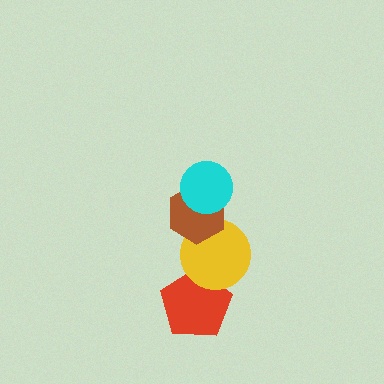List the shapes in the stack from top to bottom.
From top to bottom: the cyan circle, the brown hexagon, the yellow circle, the red pentagon.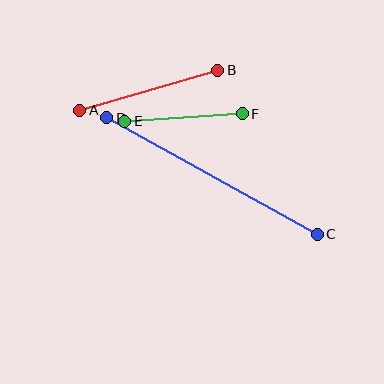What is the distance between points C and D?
The distance is approximately 241 pixels.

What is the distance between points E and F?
The distance is approximately 118 pixels.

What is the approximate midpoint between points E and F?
The midpoint is at approximately (184, 118) pixels.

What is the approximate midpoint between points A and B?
The midpoint is at approximately (149, 90) pixels.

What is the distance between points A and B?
The distance is approximately 144 pixels.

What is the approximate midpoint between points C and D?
The midpoint is at approximately (212, 176) pixels.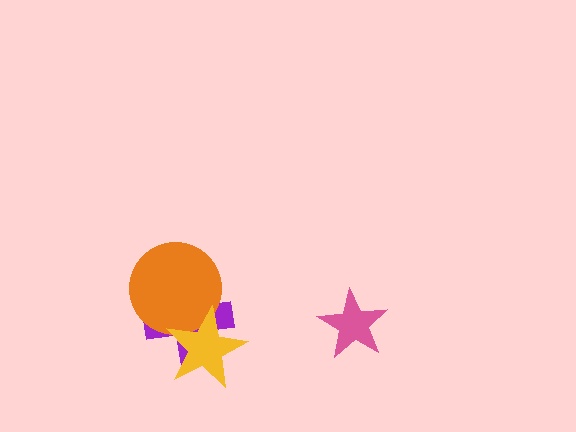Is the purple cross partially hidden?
Yes, it is partially covered by another shape.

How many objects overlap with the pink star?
0 objects overlap with the pink star.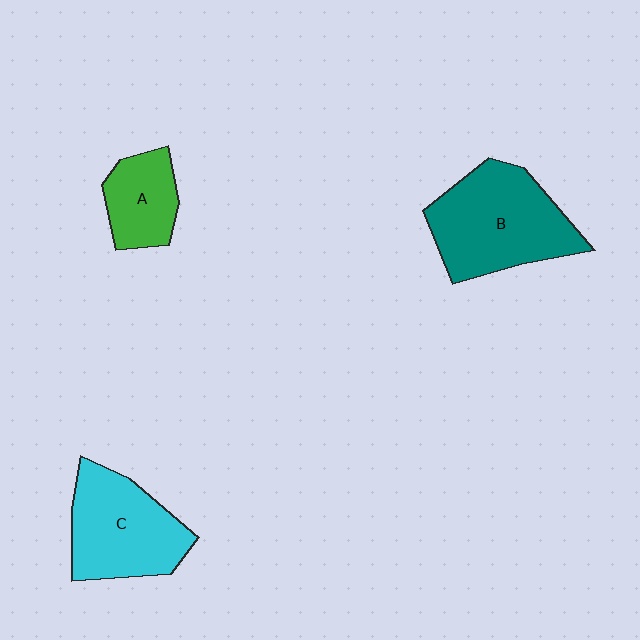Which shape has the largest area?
Shape B (teal).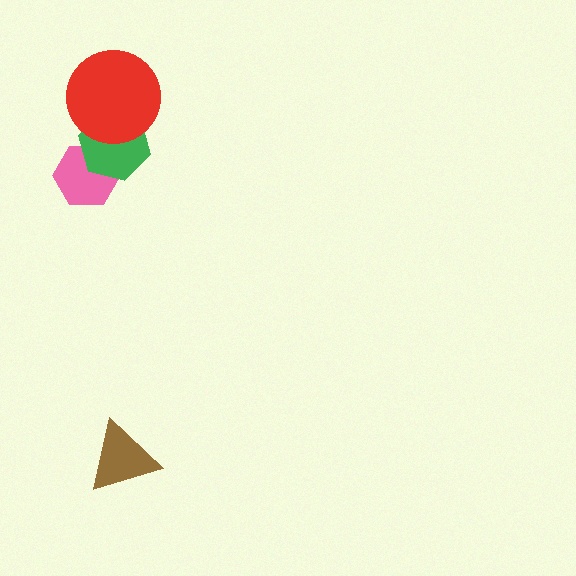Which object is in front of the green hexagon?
The red circle is in front of the green hexagon.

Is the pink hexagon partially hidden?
Yes, it is partially covered by another shape.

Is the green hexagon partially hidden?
Yes, it is partially covered by another shape.